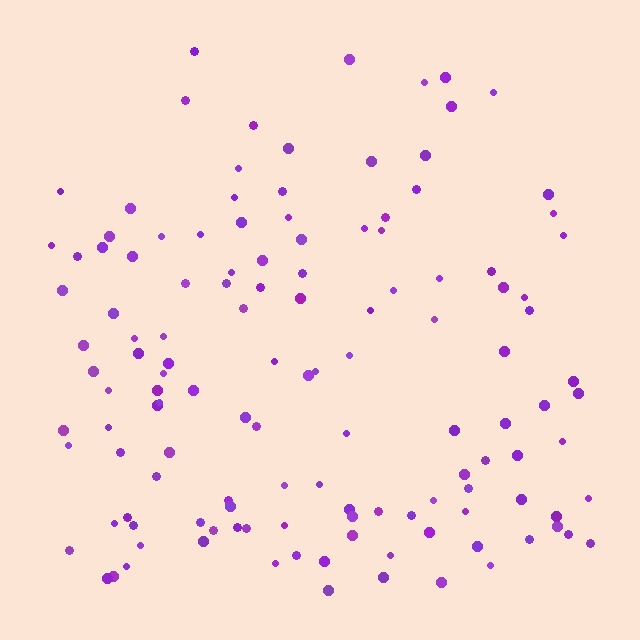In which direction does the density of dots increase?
From top to bottom, with the bottom side densest.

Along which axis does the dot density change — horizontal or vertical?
Vertical.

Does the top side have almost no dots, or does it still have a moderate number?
Still a moderate number, just noticeably fewer than the bottom.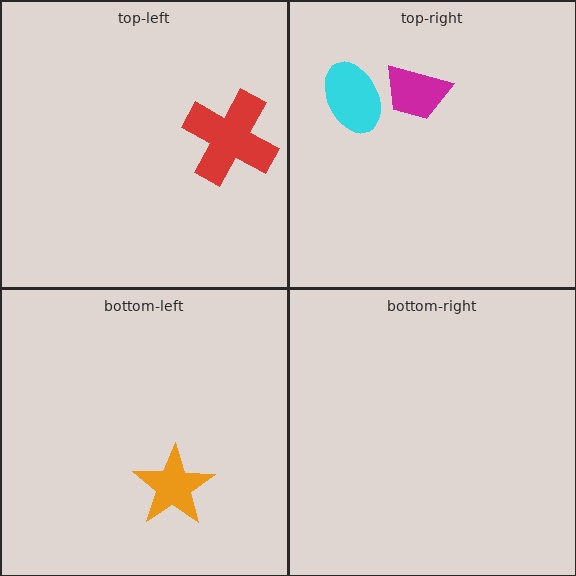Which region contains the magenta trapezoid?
The top-right region.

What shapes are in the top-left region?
The red cross.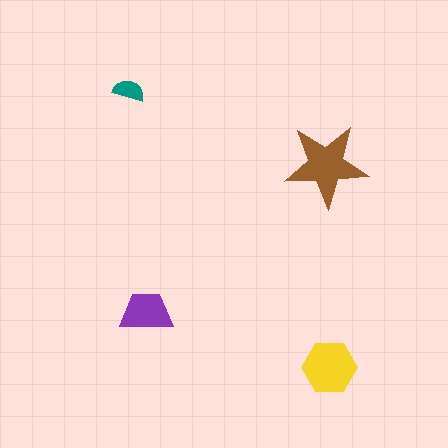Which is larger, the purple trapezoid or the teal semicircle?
The purple trapezoid.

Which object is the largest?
The brown star.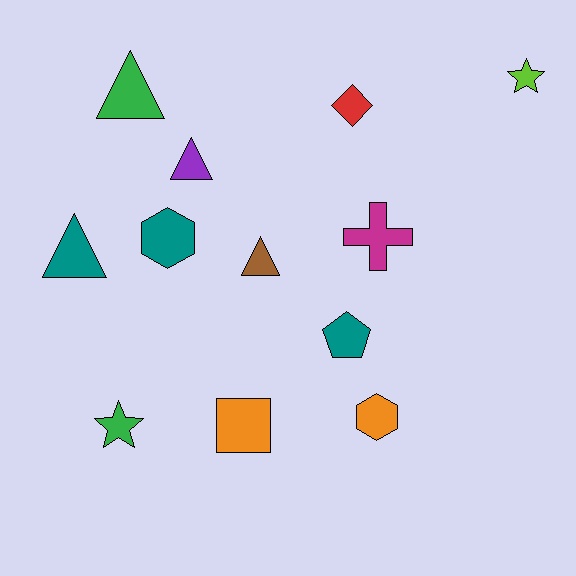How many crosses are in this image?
There is 1 cross.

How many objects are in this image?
There are 12 objects.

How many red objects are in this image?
There is 1 red object.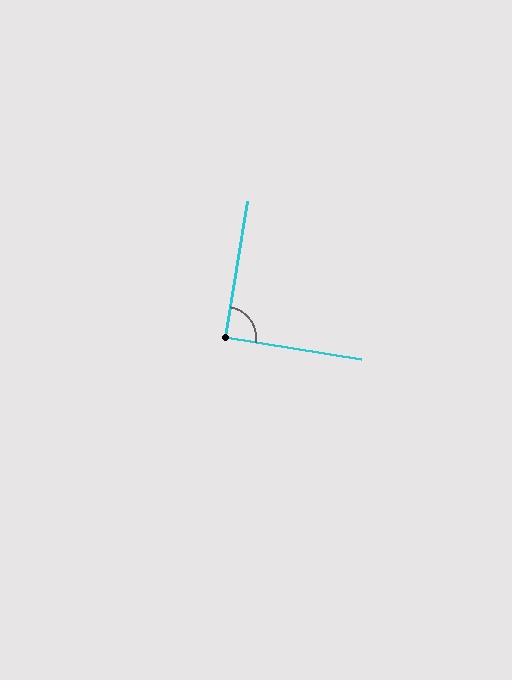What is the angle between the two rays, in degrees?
Approximately 90 degrees.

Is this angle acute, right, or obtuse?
It is approximately a right angle.